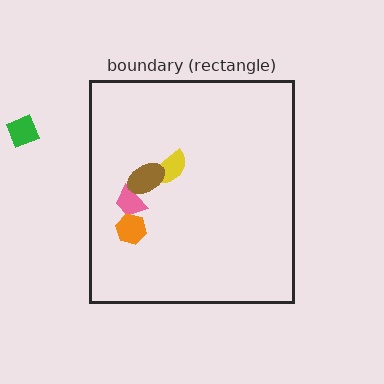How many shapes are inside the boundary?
4 inside, 1 outside.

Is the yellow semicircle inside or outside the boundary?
Inside.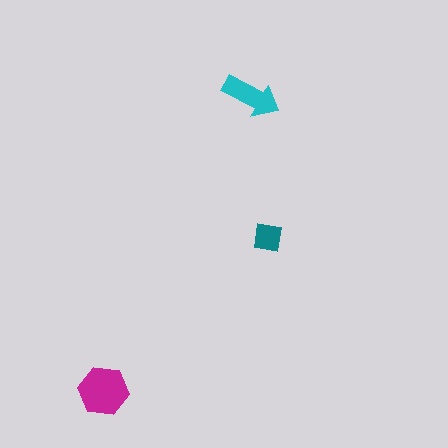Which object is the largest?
The magenta hexagon.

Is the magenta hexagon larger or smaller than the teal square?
Larger.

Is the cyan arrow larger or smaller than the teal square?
Larger.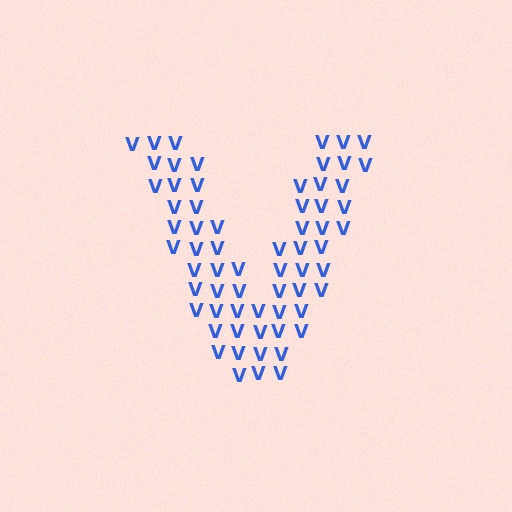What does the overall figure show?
The overall figure shows the letter V.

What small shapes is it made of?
It is made of small letter V's.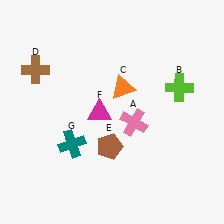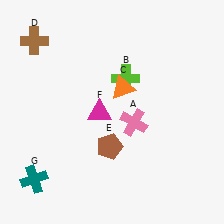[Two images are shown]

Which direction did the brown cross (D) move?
The brown cross (D) moved up.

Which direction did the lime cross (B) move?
The lime cross (B) moved left.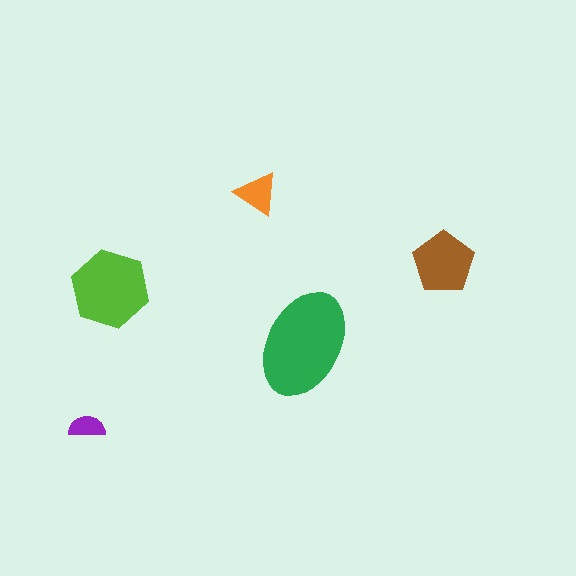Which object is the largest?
The green ellipse.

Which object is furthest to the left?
The purple semicircle is leftmost.